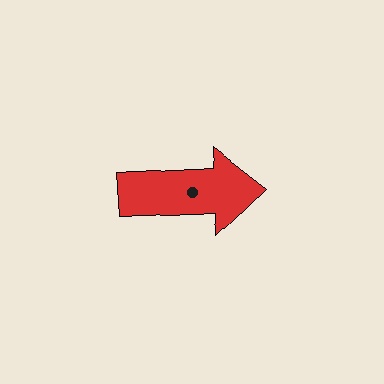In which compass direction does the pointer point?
East.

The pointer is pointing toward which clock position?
Roughly 3 o'clock.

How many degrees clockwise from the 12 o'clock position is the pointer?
Approximately 87 degrees.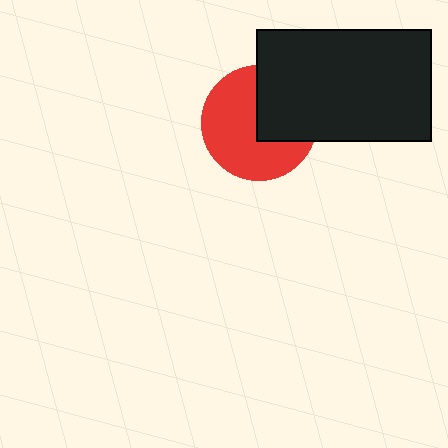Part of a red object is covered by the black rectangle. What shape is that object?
It is a circle.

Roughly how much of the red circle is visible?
About half of it is visible (roughly 62%).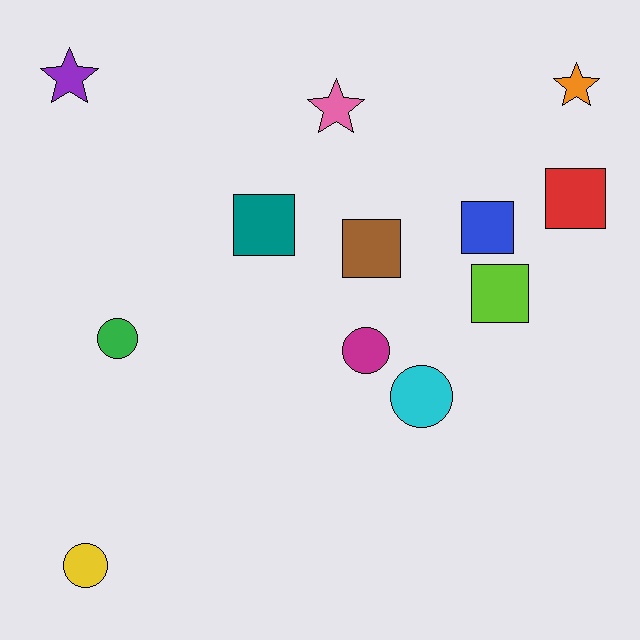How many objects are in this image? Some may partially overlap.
There are 12 objects.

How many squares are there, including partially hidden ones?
There are 5 squares.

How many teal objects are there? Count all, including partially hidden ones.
There is 1 teal object.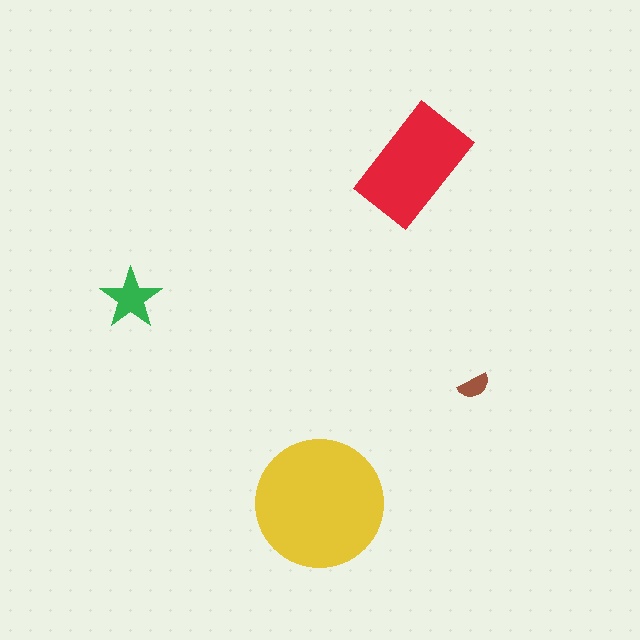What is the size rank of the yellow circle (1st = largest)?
1st.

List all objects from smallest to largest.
The brown semicircle, the green star, the red rectangle, the yellow circle.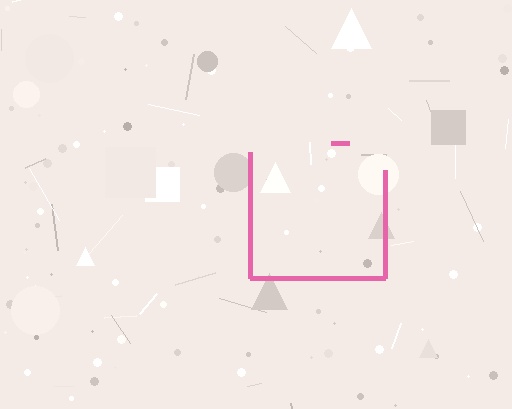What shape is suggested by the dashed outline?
The dashed outline suggests a square.